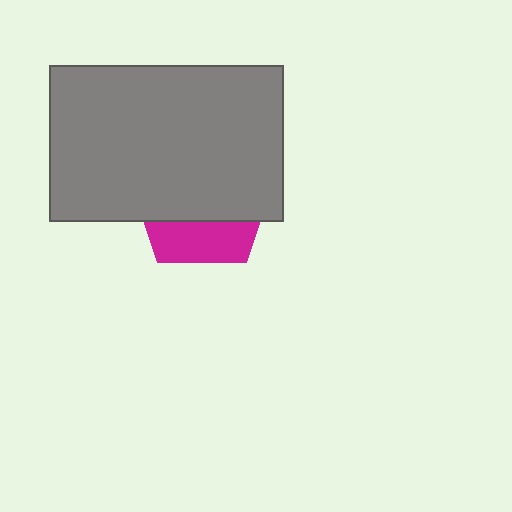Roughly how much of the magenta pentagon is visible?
A small part of it is visible (roughly 31%).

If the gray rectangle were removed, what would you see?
You would see the complete magenta pentagon.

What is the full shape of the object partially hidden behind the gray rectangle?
The partially hidden object is a magenta pentagon.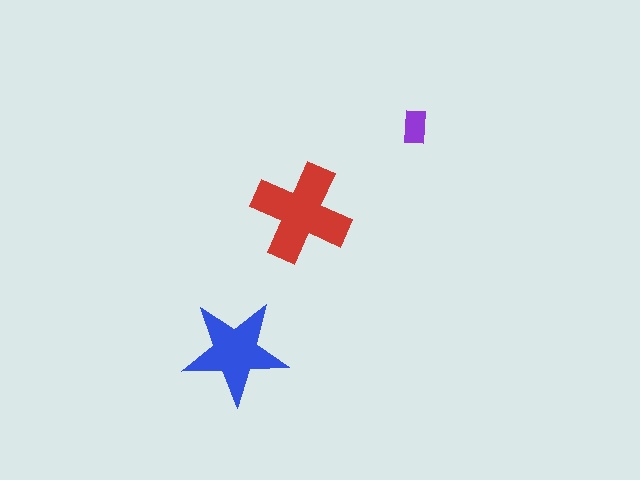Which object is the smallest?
The purple rectangle.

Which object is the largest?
The red cross.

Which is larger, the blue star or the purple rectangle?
The blue star.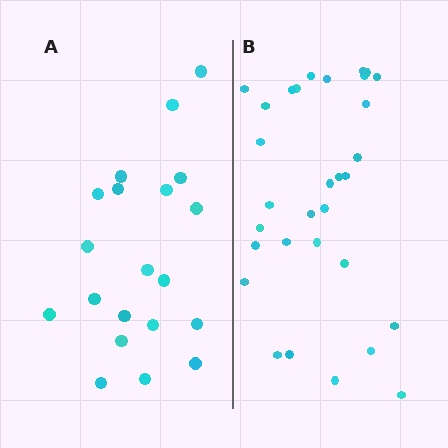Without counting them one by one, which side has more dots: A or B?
Region B (the right region) has more dots.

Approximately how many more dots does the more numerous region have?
Region B has roughly 12 or so more dots than region A.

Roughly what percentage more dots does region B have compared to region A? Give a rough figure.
About 55% more.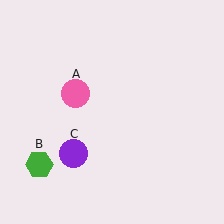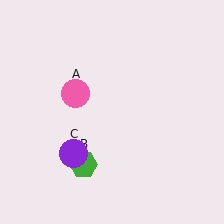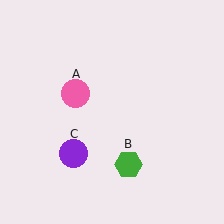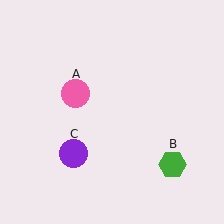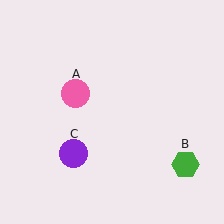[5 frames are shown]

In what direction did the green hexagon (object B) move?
The green hexagon (object B) moved right.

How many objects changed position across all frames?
1 object changed position: green hexagon (object B).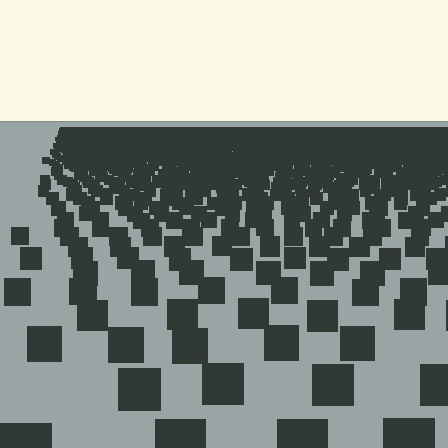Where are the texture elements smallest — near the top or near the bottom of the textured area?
Near the top.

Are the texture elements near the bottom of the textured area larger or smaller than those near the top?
Larger. Near the bottom, elements are closer to the viewer and appear at a bigger on-screen size.